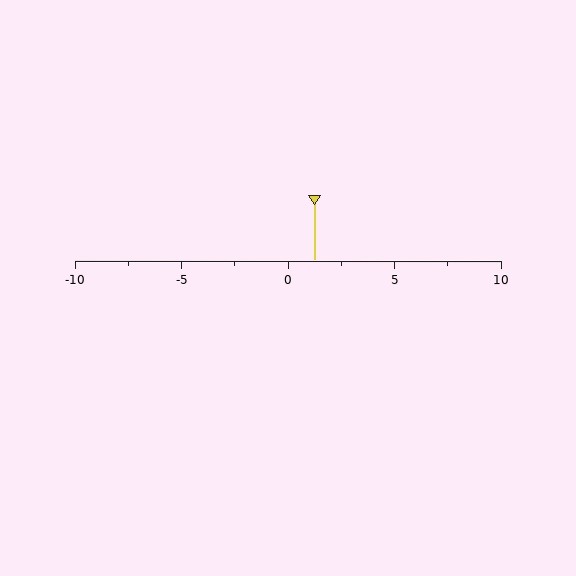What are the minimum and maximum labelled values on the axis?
The axis runs from -10 to 10.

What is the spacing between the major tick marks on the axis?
The major ticks are spaced 5 apart.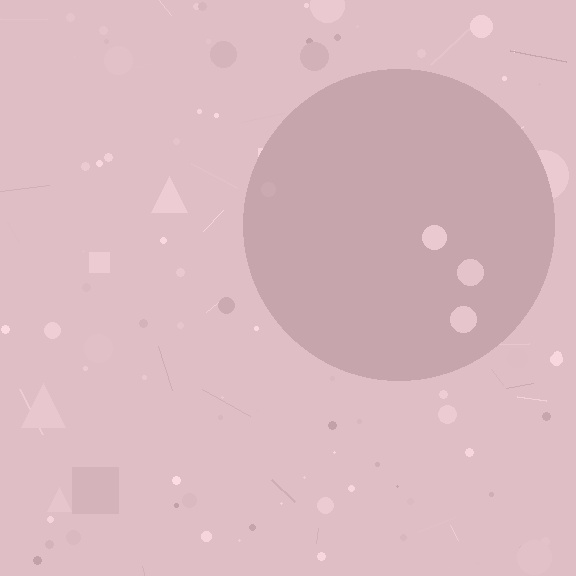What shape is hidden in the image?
A circle is hidden in the image.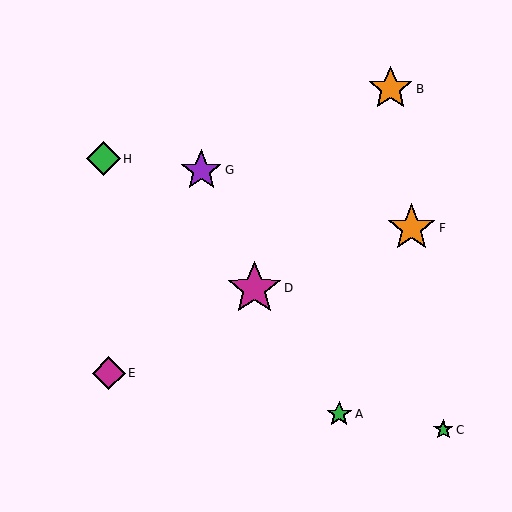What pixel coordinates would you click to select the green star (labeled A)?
Click at (339, 414) to select the green star A.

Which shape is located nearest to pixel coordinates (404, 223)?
The orange star (labeled F) at (412, 228) is nearest to that location.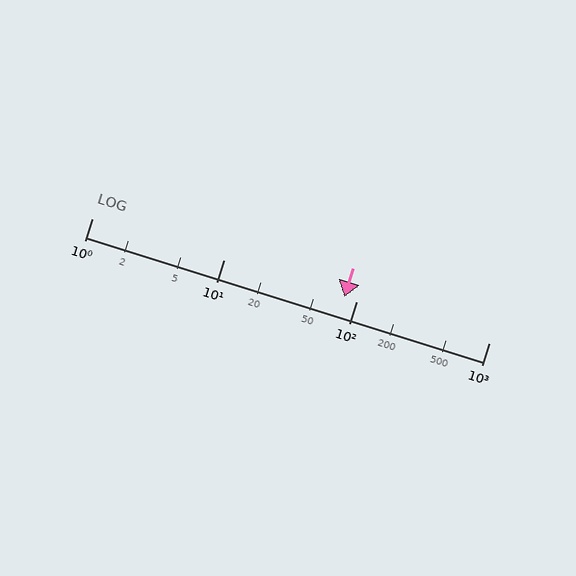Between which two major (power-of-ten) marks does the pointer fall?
The pointer is between 10 and 100.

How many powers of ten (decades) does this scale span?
The scale spans 3 decades, from 1 to 1000.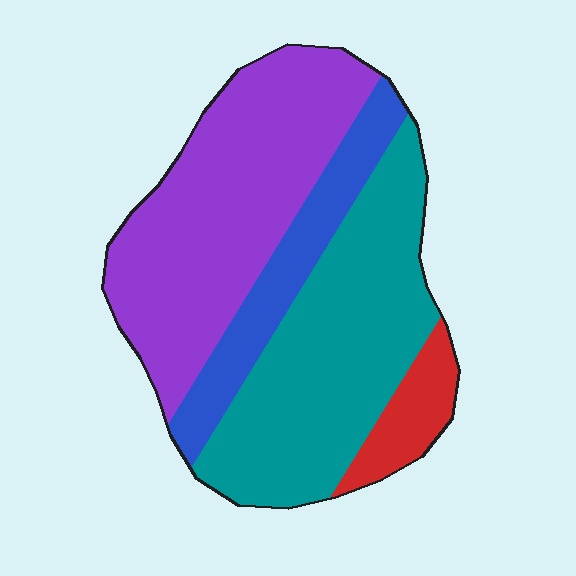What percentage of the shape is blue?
Blue covers 15% of the shape.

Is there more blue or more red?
Blue.